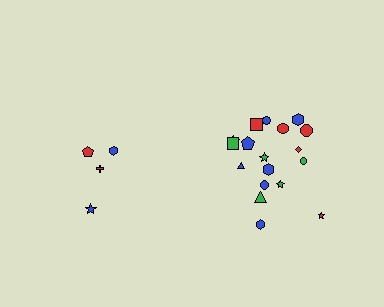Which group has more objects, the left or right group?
The right group.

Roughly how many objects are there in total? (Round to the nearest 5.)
Roughly 20 objects in total.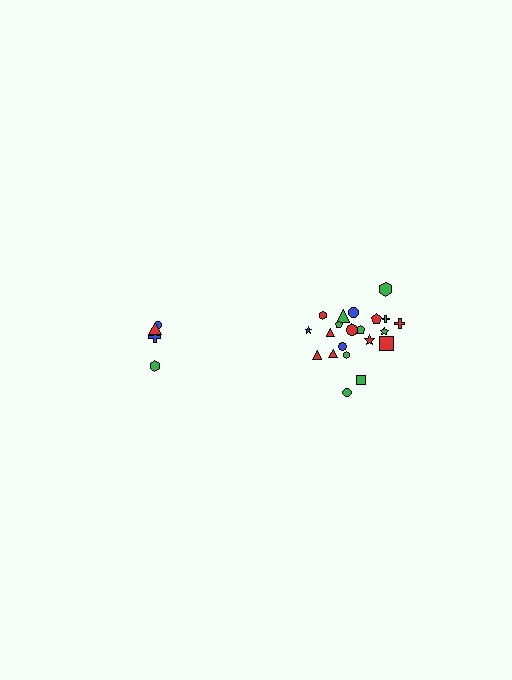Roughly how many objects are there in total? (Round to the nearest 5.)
Roughly 25 objects in total.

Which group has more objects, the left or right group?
The right group.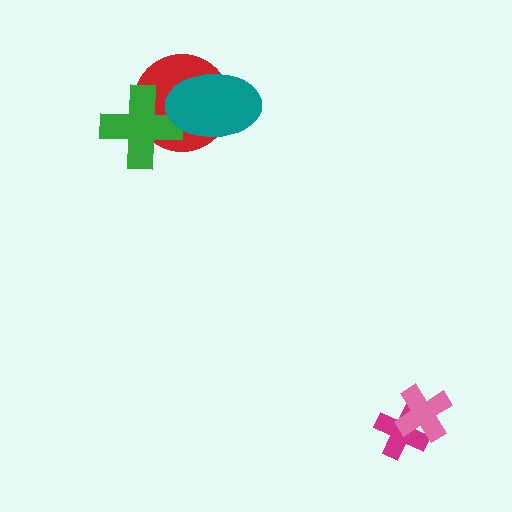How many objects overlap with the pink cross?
1 object overlaps with the pink cross.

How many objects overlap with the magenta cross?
1 object overlaps with the magenta cross.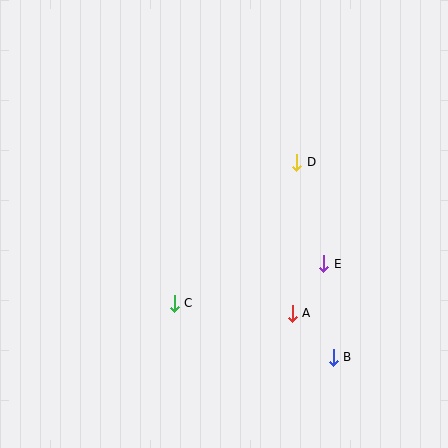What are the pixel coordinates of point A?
Point A is at (292, 313).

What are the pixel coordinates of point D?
Point D is at (297, 162).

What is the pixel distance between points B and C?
The distance between B and C is 168 pixels.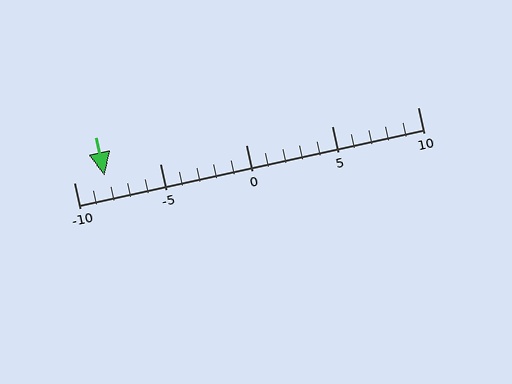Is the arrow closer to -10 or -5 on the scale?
The arrow is closer to -10.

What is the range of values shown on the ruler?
The ruler shows values from -10 to 10.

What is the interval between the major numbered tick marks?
The major tick marks are spaced 5 units apart.